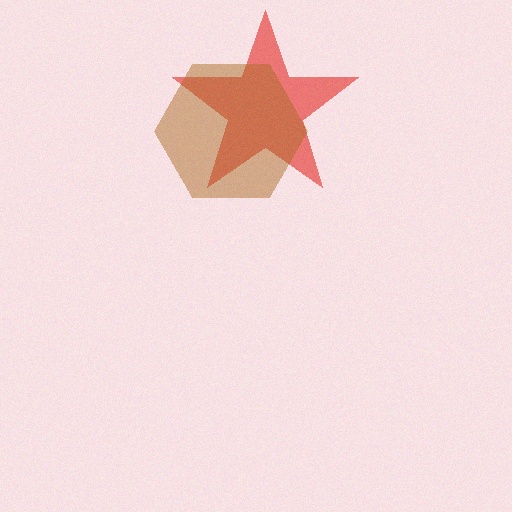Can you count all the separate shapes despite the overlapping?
Yes, there are 2 separate shapes.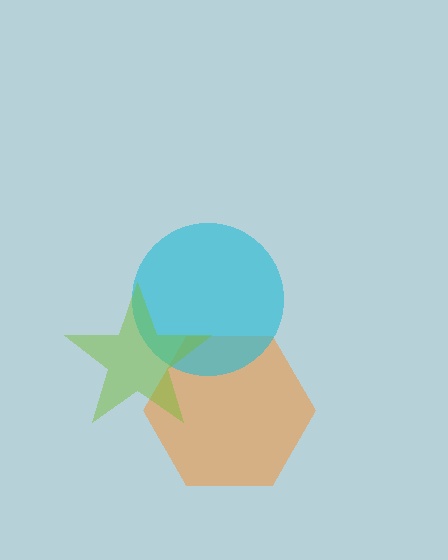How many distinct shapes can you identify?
There are 3 distinct shapes: an orange hexagon, a cyan circle, a lime star.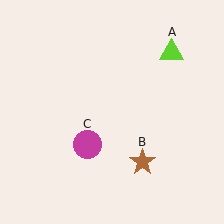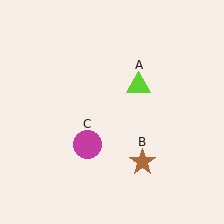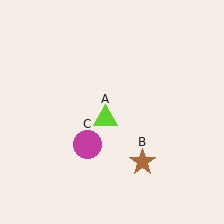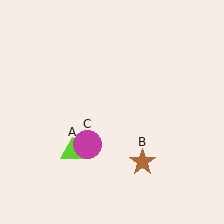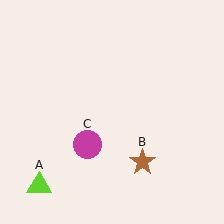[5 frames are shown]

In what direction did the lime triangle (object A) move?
The lime triangle (object A) moved down and to the left.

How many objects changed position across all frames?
1 object changed position: lime triangle (object A).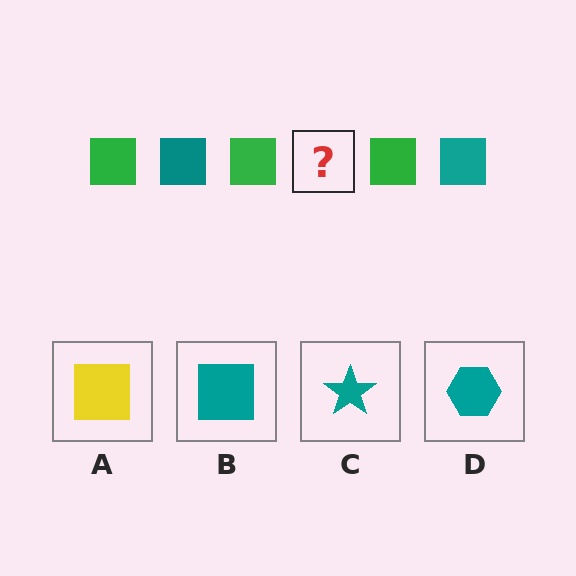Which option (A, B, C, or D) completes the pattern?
B.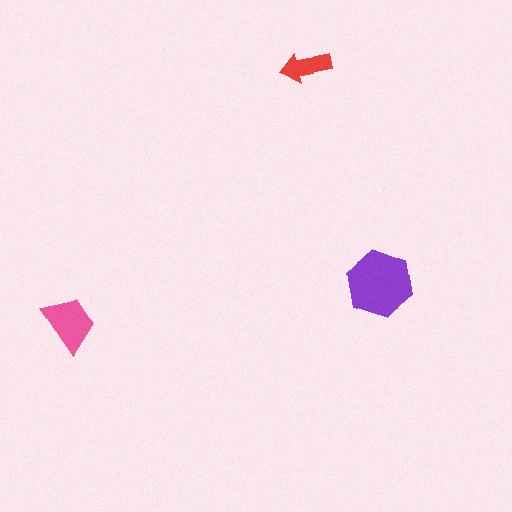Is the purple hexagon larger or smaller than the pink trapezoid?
Larger.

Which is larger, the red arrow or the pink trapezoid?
The pink trapezoid.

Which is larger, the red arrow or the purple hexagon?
The purple hexagon.